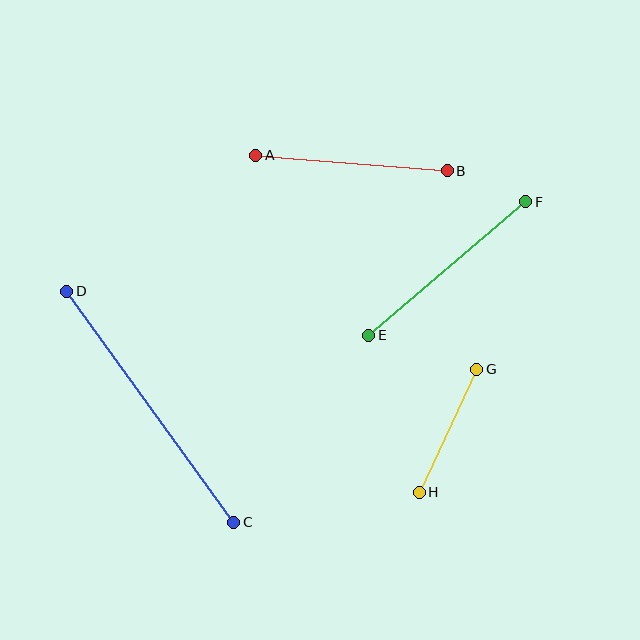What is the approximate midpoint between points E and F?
The midpoint is at approximately (447, 269) pixels.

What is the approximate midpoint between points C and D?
The midpoint is at approximately (150, 407) pixels.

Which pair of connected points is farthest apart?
Points C and D are farthest apart.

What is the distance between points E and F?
The distance is approximately 206 pixels.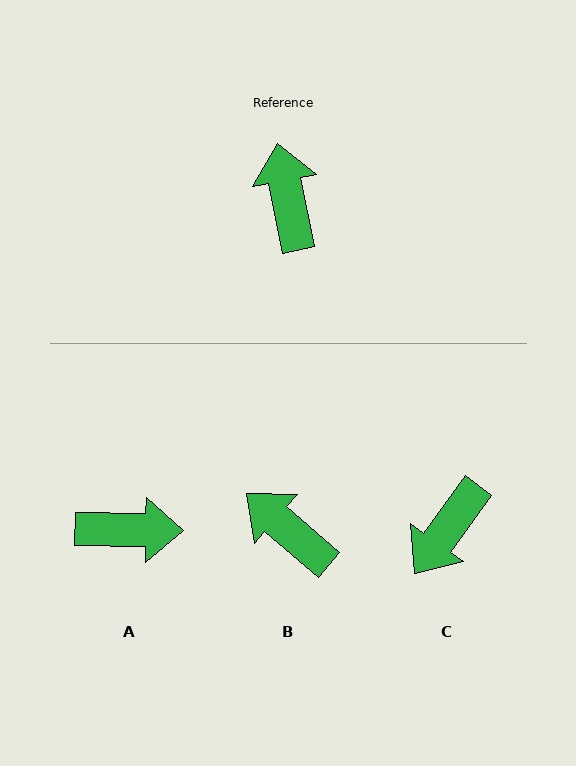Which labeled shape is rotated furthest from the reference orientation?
C, about 133 degrees away.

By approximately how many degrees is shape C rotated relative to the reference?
Approximately 133 degrees counter-clockwise.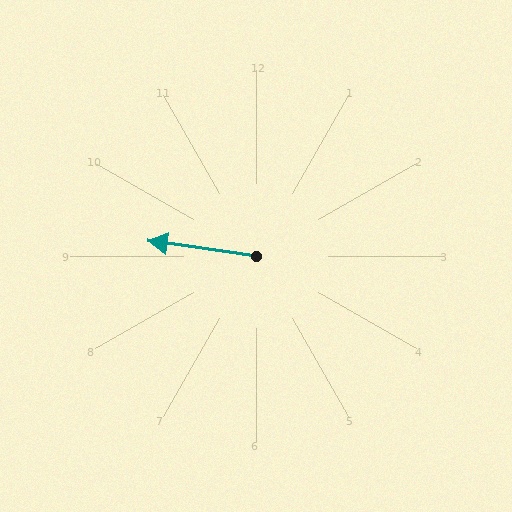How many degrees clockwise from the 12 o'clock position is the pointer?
Approximately 278 degrees.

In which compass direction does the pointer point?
West.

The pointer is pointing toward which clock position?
Roughly 9 o'clock.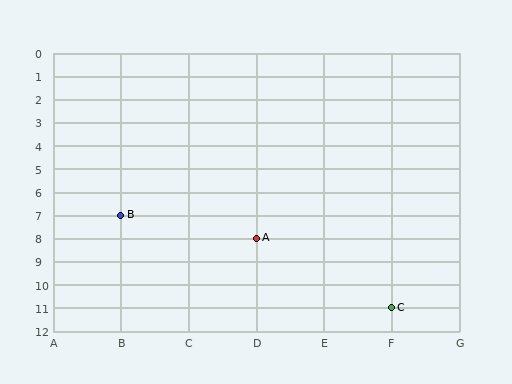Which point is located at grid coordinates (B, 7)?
Point B is at (B, 7).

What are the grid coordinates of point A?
Point A is at grid coordinates (D, 8).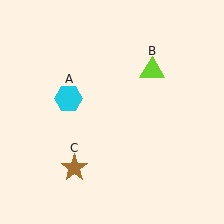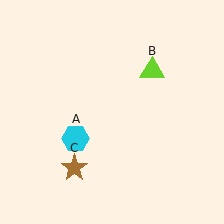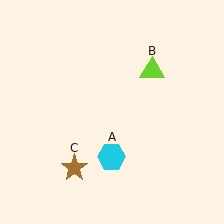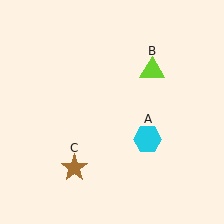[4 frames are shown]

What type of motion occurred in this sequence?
The cyan hexagon (object A) rotated counterclockwise around the center of the scene.